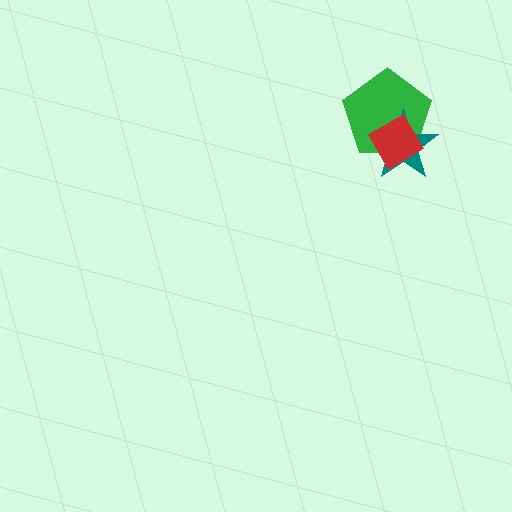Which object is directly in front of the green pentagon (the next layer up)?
The teal star is directly in front of the green pentagon.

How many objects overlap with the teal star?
2 objects overlap with the teal star.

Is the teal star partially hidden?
Yes, it is partially covered by another shape.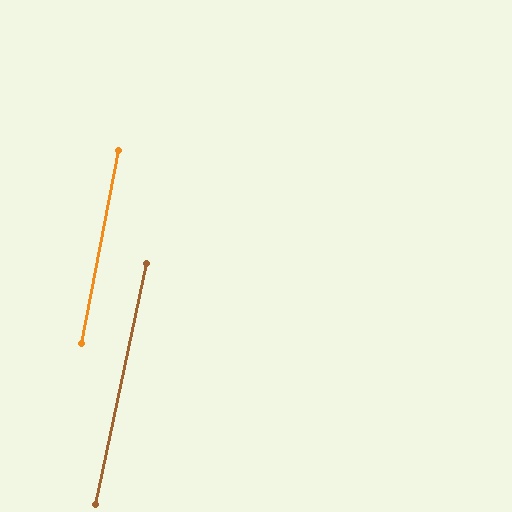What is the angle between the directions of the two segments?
Approximately 1 degree.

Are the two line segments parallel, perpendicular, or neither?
Parallel — their directions differ by only 1.3°.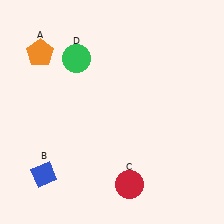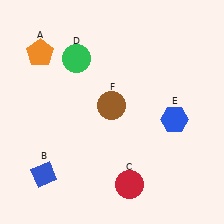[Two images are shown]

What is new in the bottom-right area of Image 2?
A blue hexagon (E) was added in the bottom-right area of Image 2.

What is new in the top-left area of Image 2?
A brown circle (F) was added in the top-left area of Image 2.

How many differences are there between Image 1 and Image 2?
There are 2 differences between the two images.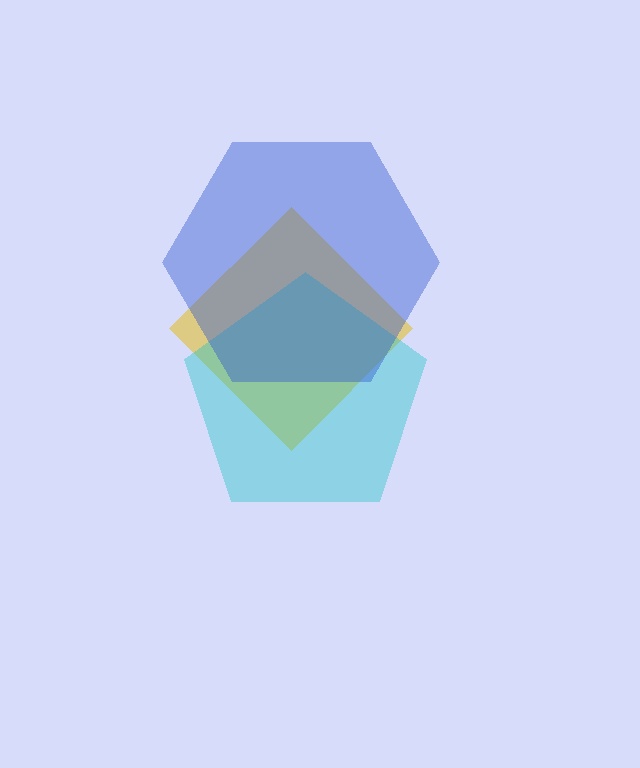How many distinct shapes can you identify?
There are 3 distinct shapes: a yellow diamond, a cyan pentagon, a blue hexagon.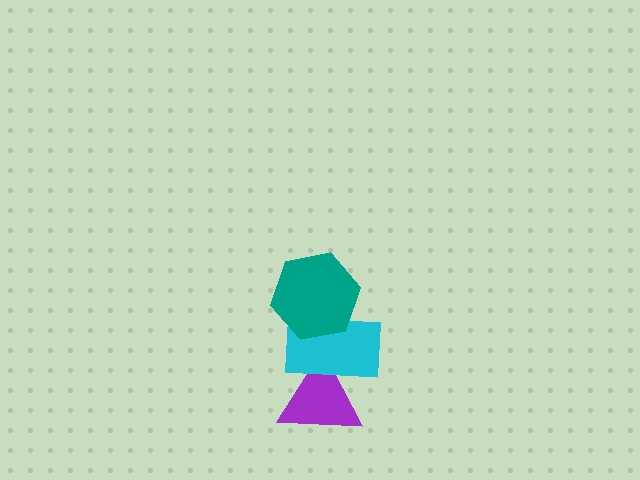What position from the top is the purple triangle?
The purple triangle is 3rd from the top.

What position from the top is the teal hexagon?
The teal hexagon is 1st from the top.